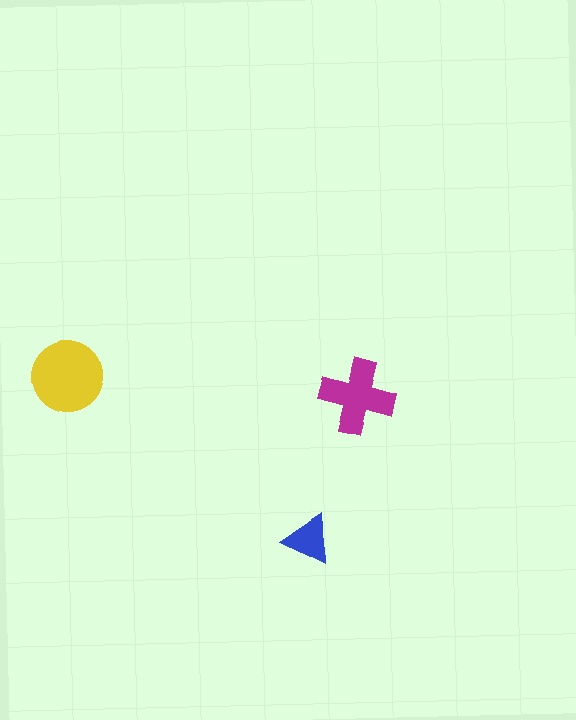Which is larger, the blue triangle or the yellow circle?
The yellow circle.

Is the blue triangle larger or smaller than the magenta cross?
Smaller.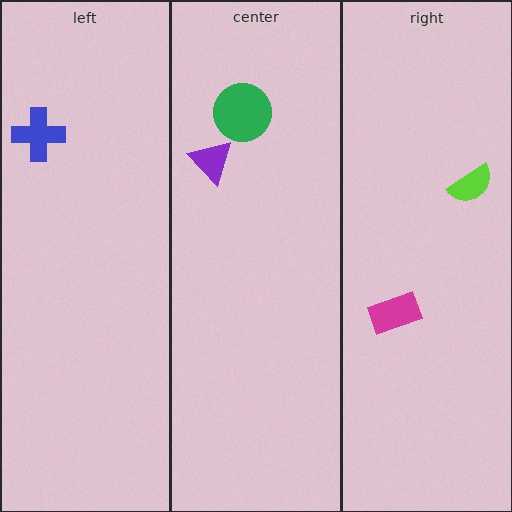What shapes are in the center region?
The purple triangle, the green circle.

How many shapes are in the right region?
2.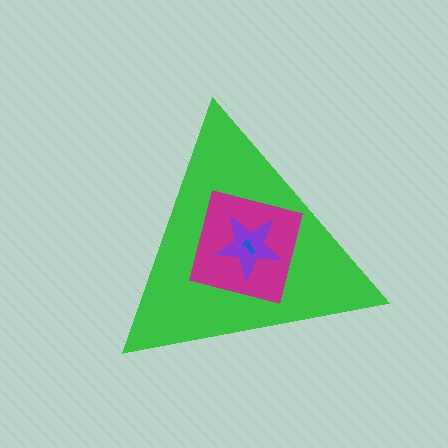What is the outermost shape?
The green triangle.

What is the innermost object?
The blue arrow.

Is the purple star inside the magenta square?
Yes.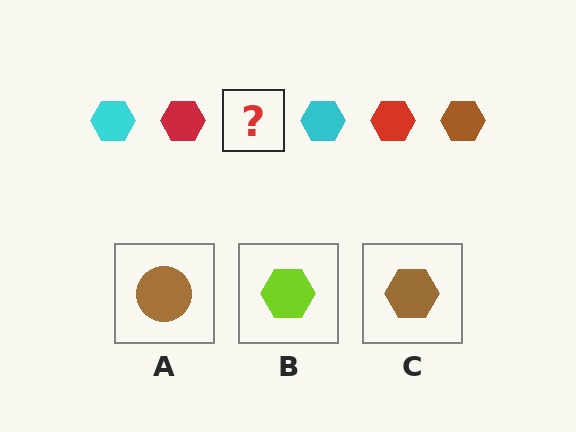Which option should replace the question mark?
Option C.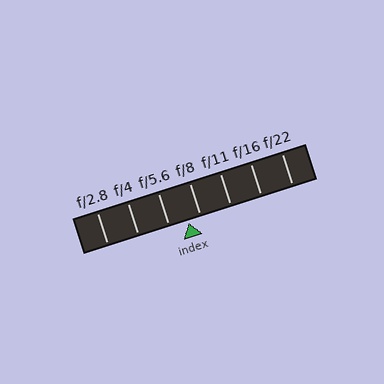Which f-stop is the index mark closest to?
The index mark is closest to f/8.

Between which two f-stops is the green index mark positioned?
The index mark is between f/5.6 and f/8.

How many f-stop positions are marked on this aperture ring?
There are 7 f-stop positions marked.